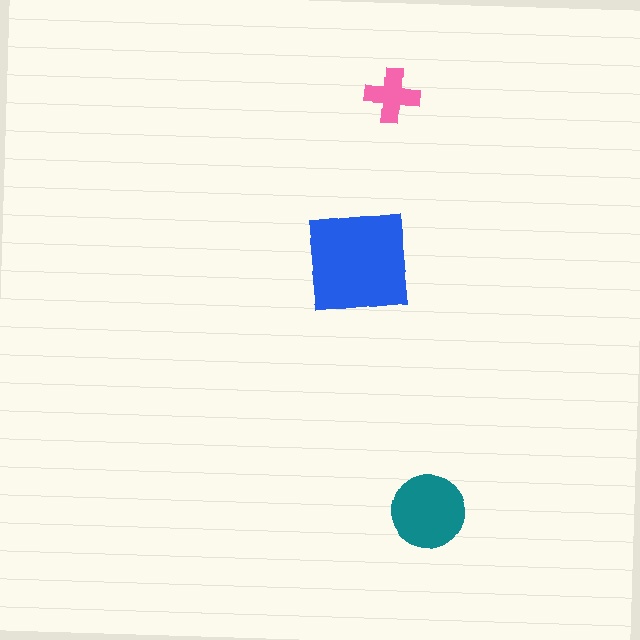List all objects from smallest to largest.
The pink cross, the teal circle, the blue square.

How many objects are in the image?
There are 3 objects in the image.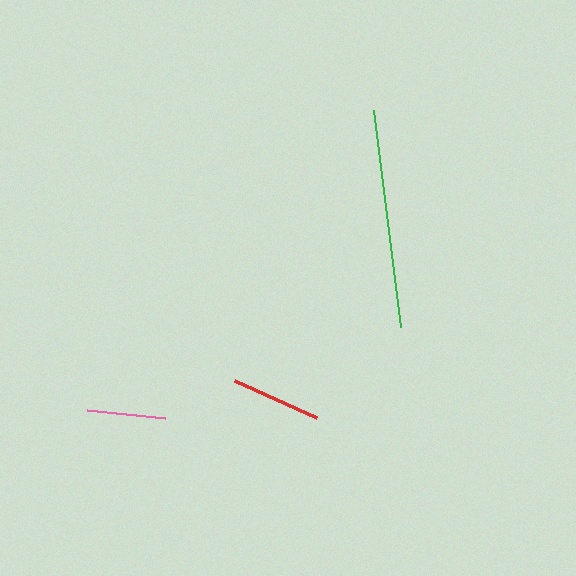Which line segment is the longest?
The green line is the longest at approximately 219 pixels.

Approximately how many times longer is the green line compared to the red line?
The green line is approximately 2.4 times the length of the red line.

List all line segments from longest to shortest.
From longest to shortest: green, red, pink.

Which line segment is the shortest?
The pink line is the shortest at approximately 78 pixels.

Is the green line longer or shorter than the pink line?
The green line is longer than the pink line.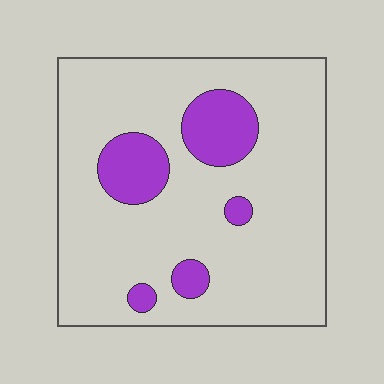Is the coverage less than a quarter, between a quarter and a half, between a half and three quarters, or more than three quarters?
Less than a quarter.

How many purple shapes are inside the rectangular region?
5.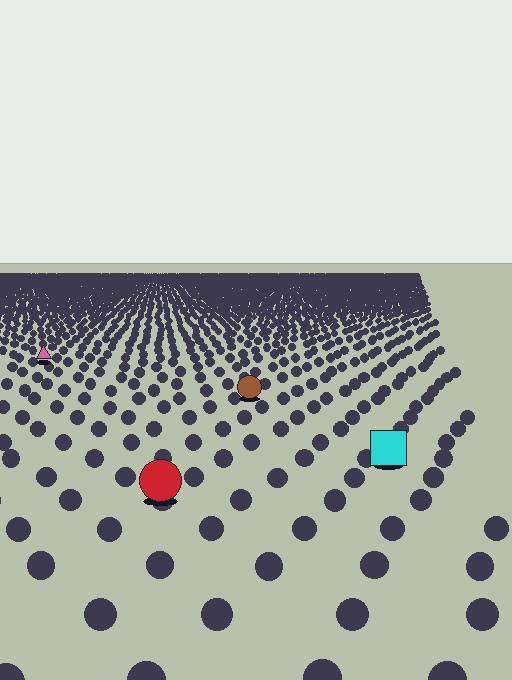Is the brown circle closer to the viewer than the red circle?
No. The red circle is closer — you can tell from the texture gradient: the ground texture is coarser near it.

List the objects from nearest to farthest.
From nearest to farthest: the red circle, the cyan square, the brown circle, the pink triangle.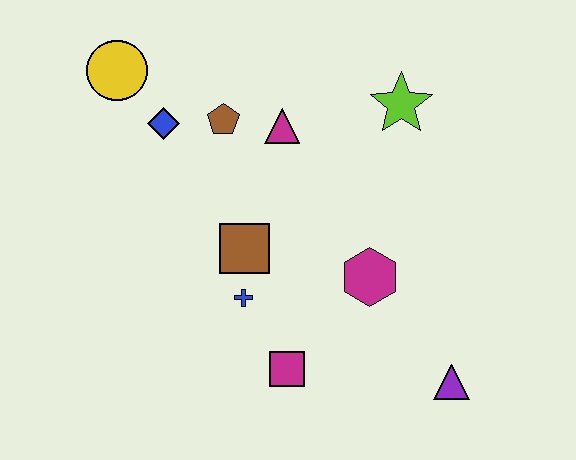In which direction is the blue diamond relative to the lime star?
The blue diamond is to the left of the lime star.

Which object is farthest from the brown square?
The purple triangle is farthest from the brown square.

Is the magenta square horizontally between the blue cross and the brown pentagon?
No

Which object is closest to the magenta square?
The blue cross is closest to the magenta square.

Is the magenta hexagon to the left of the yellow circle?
No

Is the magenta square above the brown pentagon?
No